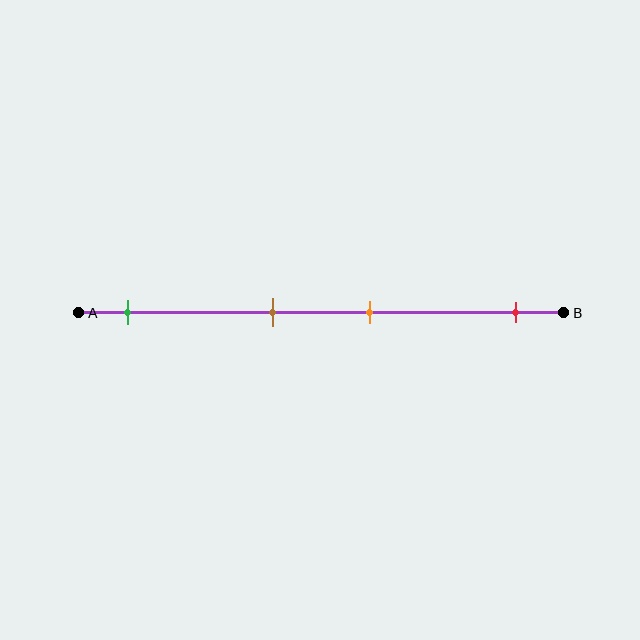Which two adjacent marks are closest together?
The brown and orange marks are the closest adjacent pair.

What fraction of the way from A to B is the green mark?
The green mark is approximately 10% (0.1) of the way from A to B.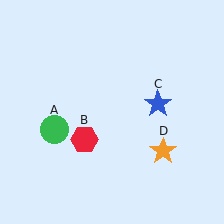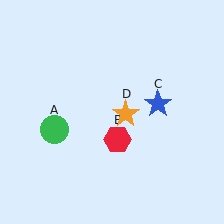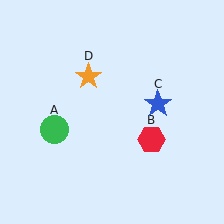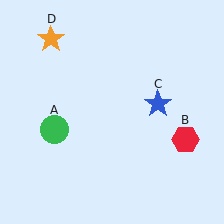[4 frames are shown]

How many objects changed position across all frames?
2 objects changed position: red hexagon (object B), orange star (object D).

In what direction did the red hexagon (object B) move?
The red hexagon (object B) moved right.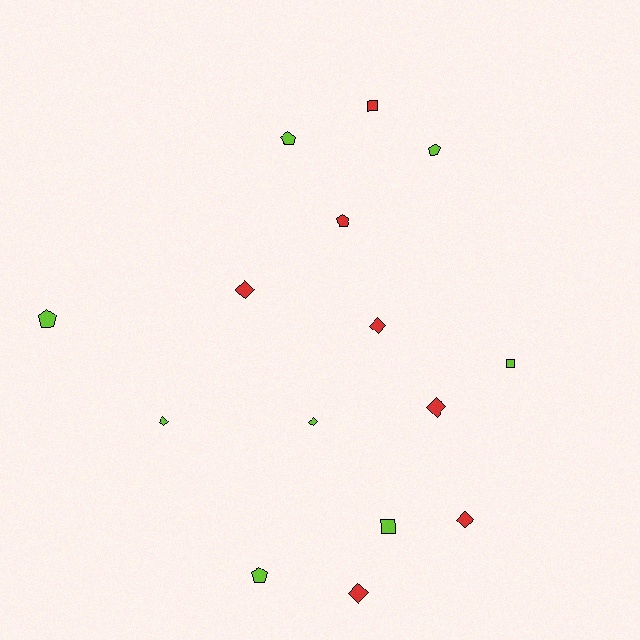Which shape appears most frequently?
Diamond, with 7 objects.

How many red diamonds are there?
There are 5 red diamonds.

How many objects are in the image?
There are 15 objects.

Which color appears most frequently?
Lime, with 8 objects.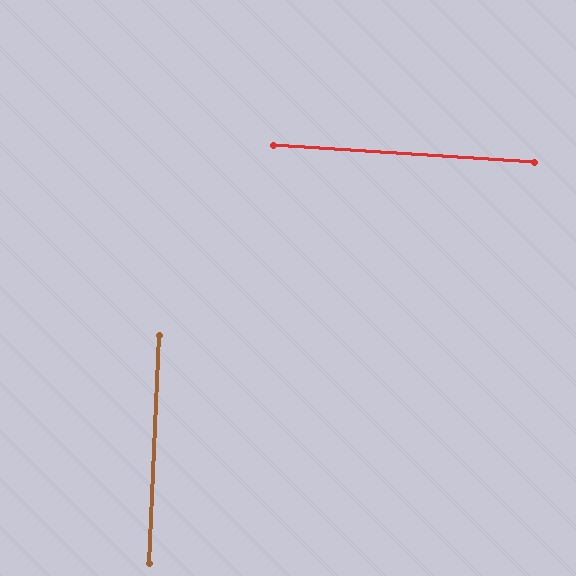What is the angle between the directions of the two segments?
Approximately 89 degrees.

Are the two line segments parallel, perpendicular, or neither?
Perpendicular — they meet at approximately 89°.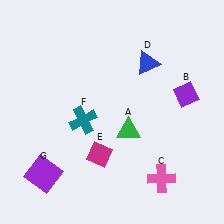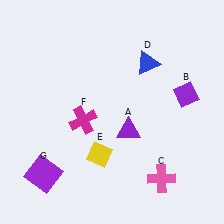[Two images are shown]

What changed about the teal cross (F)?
In Image 1, F is teal. In Image 2, it changed to magenta.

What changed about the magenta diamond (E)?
In Image 1, E is magenta. In Image 2, it changed to yellow.